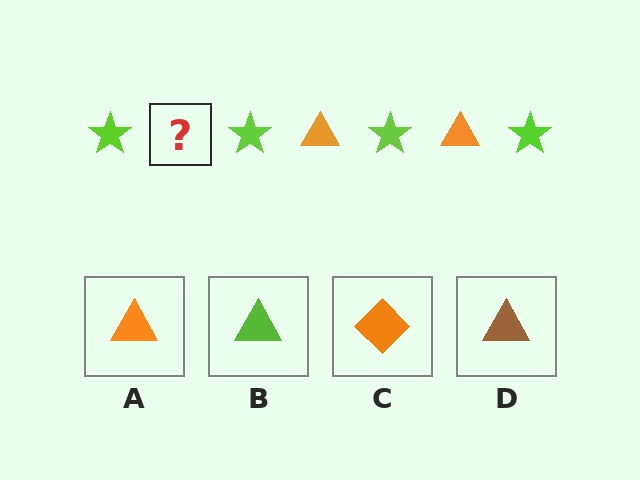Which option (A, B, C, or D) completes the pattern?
A.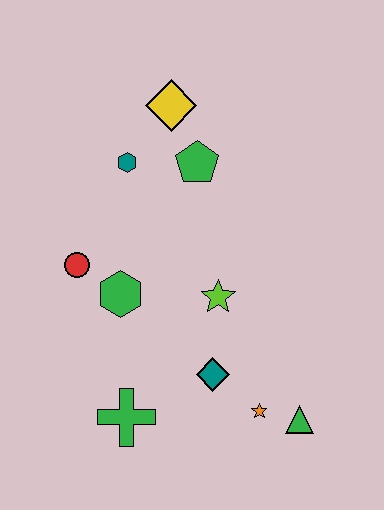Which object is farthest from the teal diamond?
The yellow diamond is farthest from the teal diamond.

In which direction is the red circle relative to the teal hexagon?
The red circle is below the teal hexagon.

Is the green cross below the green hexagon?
Yes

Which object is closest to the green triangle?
The orange star is closest to the green triangle.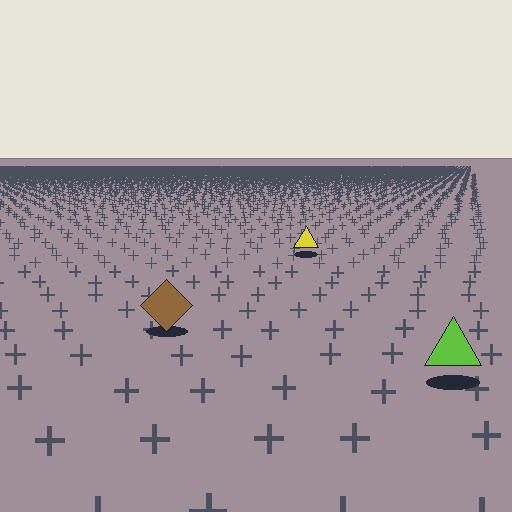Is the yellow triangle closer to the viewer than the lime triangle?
No. The lime triangle is closer — you can tell from the texture gradient: the ground texture is coarser near it.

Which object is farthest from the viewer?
The yellow triangle is farthest from the viewer. It appears smaller and the ground texture around it is denser.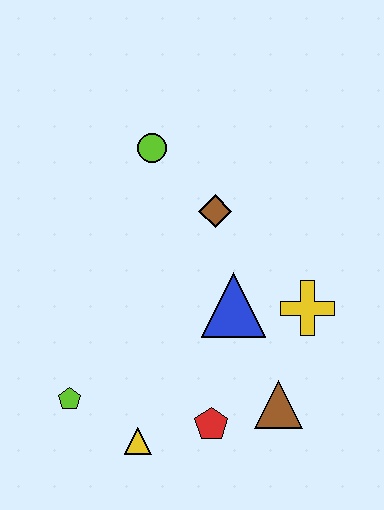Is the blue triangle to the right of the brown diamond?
Yes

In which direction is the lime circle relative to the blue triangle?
The lime circle is above the blue triangle.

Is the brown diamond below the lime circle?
Yes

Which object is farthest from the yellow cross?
The lime pentagon is farthest from the yellow cross.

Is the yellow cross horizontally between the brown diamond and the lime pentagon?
No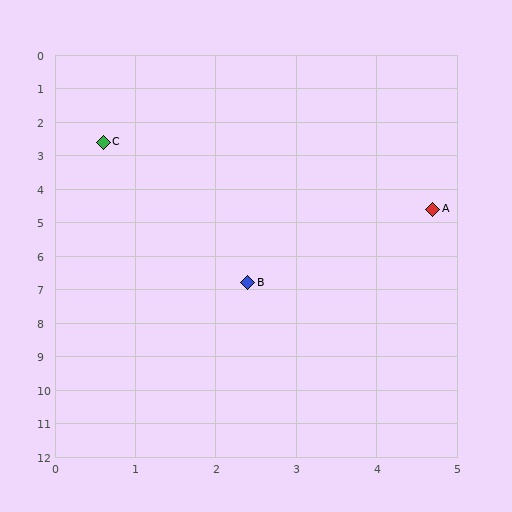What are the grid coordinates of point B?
Point B is at approximately (2.4, 6.8).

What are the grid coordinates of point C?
Point C is at approximately (0.6, 2.6).